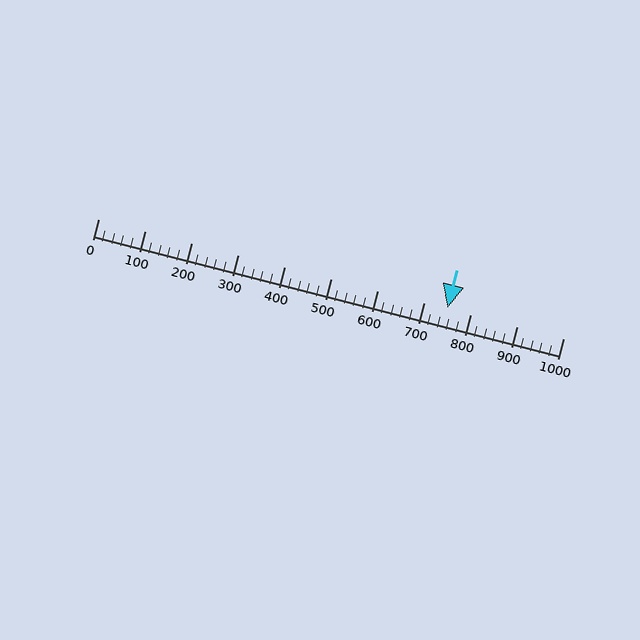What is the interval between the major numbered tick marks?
The major tick marks are spaced 100 units apart.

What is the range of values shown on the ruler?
The ruler shows values from 0 to 1000.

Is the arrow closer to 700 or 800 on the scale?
The arrow is closer to 800.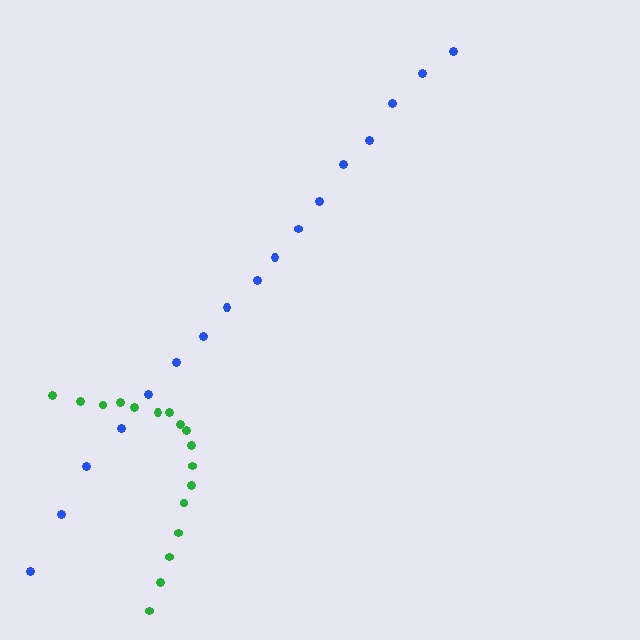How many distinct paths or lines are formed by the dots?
There are 2 distinct paths.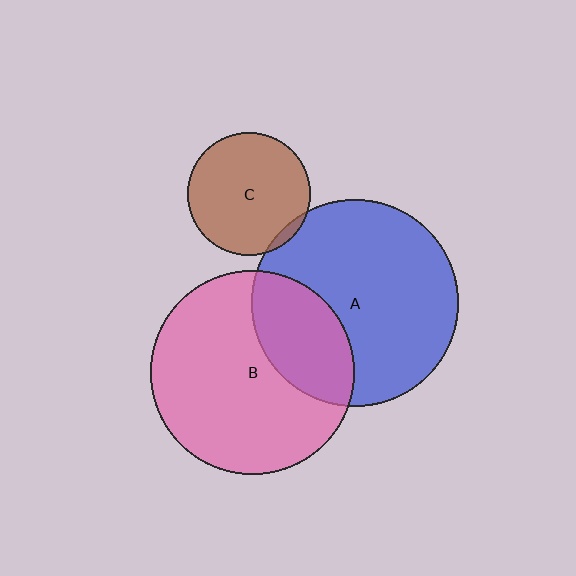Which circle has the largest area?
Circle A (blue).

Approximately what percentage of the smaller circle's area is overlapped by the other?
Approximately 30%.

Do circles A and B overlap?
Yes.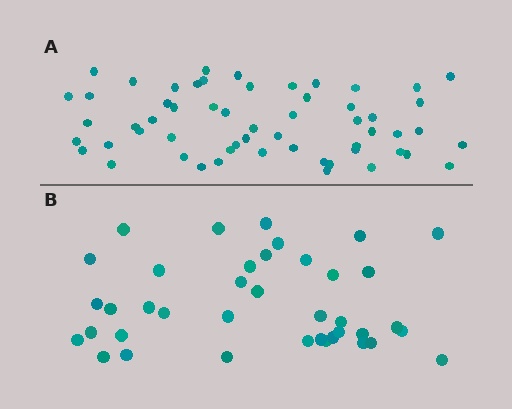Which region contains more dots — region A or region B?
Region A (the top region) has more dots.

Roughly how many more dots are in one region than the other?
Region A has approximately 20 more dots than region B.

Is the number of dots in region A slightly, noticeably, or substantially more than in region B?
Region A has substantially more. The ratio is roughly 1.5 to 1.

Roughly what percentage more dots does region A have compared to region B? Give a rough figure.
About 45% more.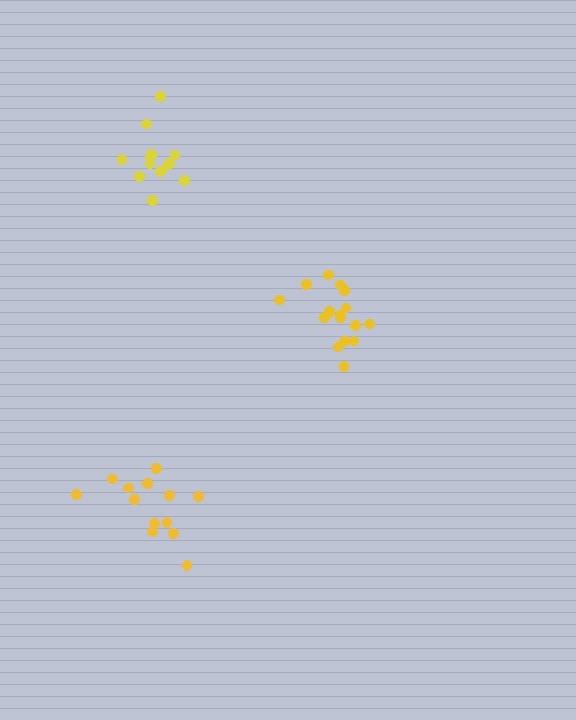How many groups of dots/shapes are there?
There are 3 groups.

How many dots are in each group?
Group 1: 13 dots, Group 2: 13 dots, Group 3: 16 dots (42 total).